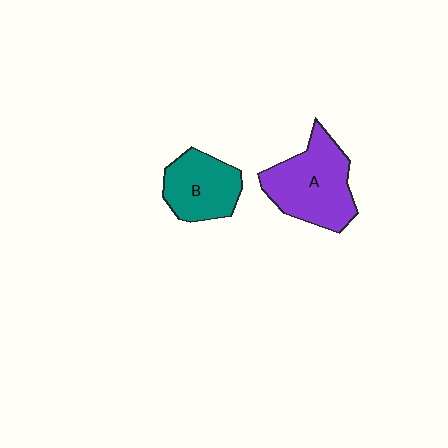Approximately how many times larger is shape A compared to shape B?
Approximately 1.4 times.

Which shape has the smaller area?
Shape B (teal).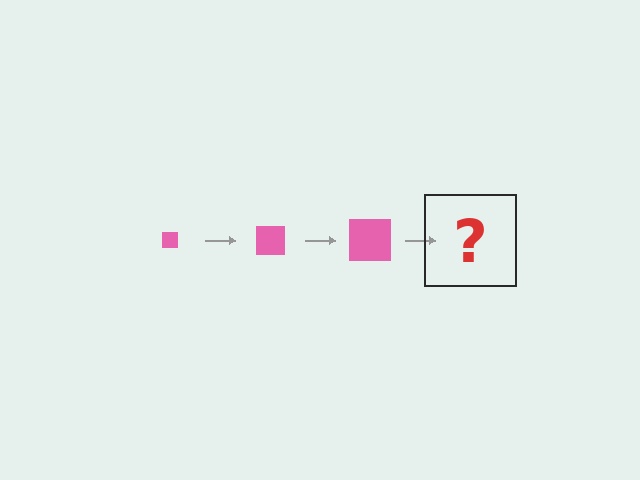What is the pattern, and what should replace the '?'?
The pattern is that the square gets progressively larger each step. The '?' should be a pink square, larger than the previous one.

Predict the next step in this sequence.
The next step is a pink square, larger than the previous one.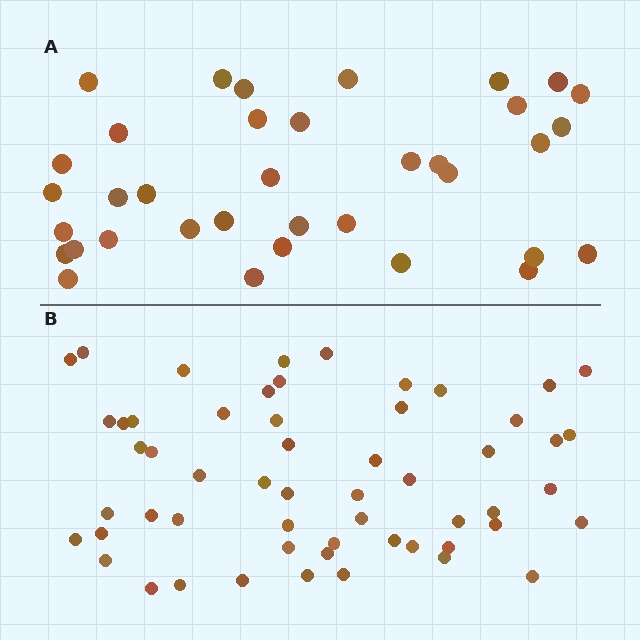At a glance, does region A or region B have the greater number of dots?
Region B (the bottom region) has more dots.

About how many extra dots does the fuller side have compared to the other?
Region B has approximately 20 more dots than region A.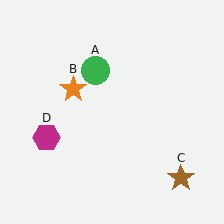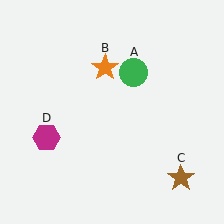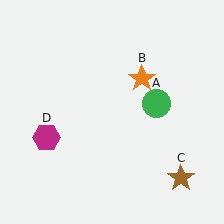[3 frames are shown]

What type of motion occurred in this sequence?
The green circle (object A), orange star (object B) rotated clockwise around the center of the scene.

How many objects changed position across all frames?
2 objects changed position: green circle (object A), orange star (object B).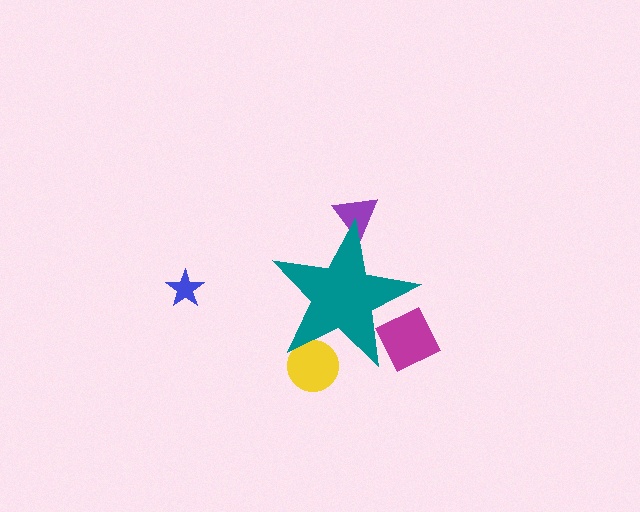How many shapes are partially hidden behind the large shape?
3 shapes are partially hidden.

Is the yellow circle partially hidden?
Yes, the yellow circle is partially hidden behind the teal star.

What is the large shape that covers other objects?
A teal star.